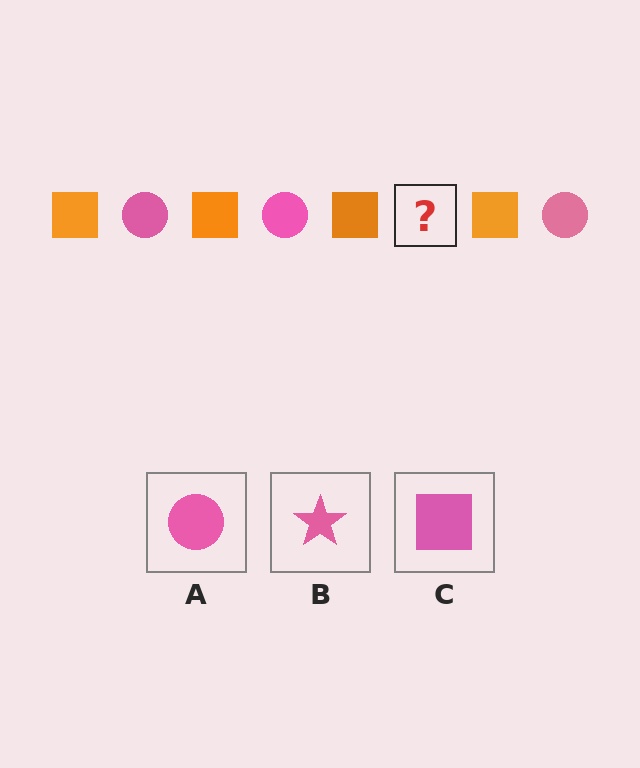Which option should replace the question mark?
Option A.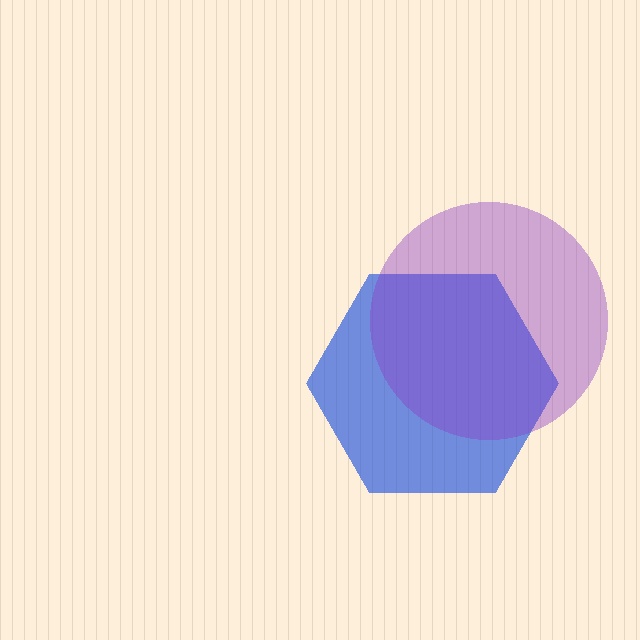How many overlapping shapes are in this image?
There are 2 overlapping shapes in the image.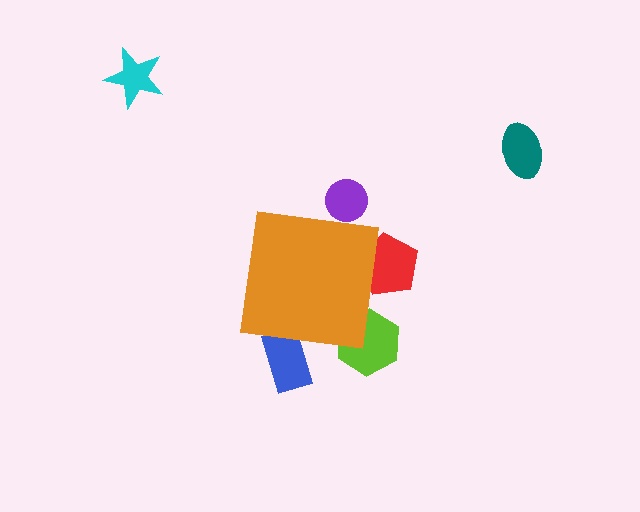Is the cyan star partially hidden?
No, the cyan star is fully visible.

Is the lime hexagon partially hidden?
Yes, the lime hexagon is partially hidden behind the orange square.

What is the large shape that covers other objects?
An orange square.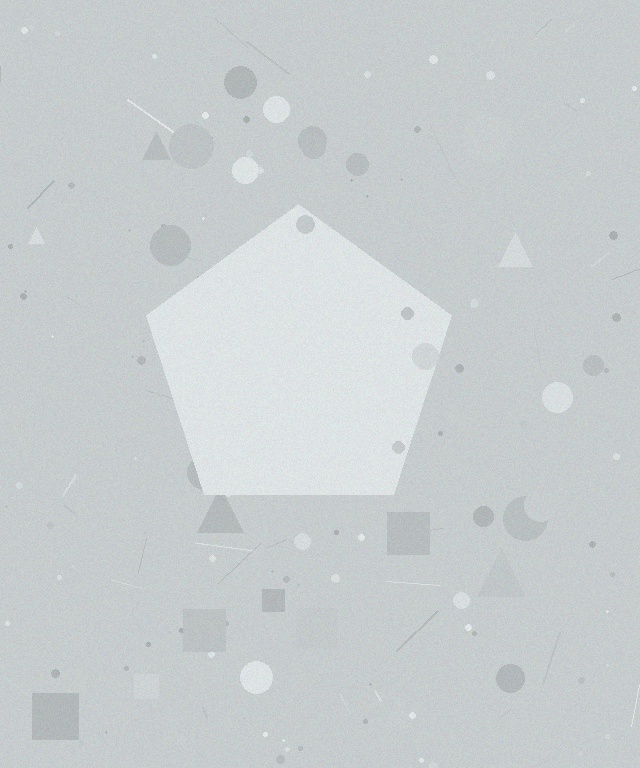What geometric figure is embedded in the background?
A pentagon is embedded in the background.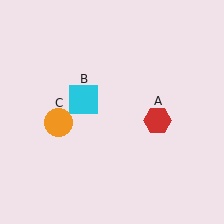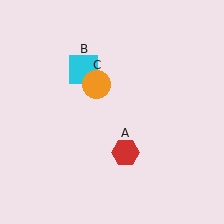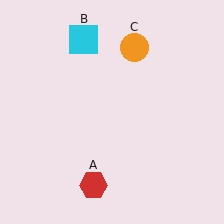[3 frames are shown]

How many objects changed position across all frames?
3 objects changed position: red hexagon (object A), cyan square (object B), orange circle (object C).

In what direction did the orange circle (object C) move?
The orange circle (object C) moved up and to the right.